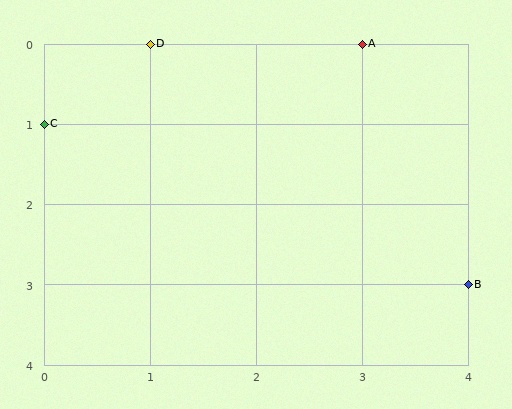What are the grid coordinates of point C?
Point C is at grid coordinates (0, 1).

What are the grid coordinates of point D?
Point D is at grid coordinates (1, 0).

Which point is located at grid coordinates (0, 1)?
Point C is at (0, 1).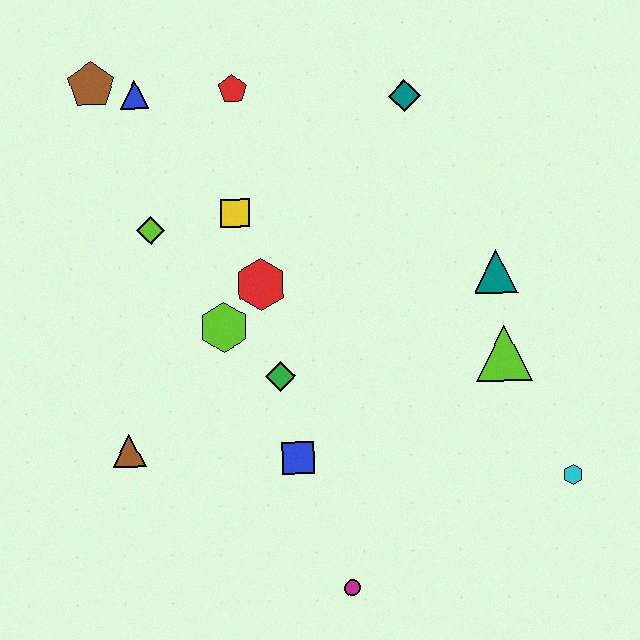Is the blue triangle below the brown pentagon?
Yes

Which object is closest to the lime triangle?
The teal triangle is closest to the lime triangle.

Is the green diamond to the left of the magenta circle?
Yes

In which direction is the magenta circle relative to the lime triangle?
The magenta circle is below the lime triangle.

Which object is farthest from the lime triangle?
The brown pentagon is farthest from the lime triangle.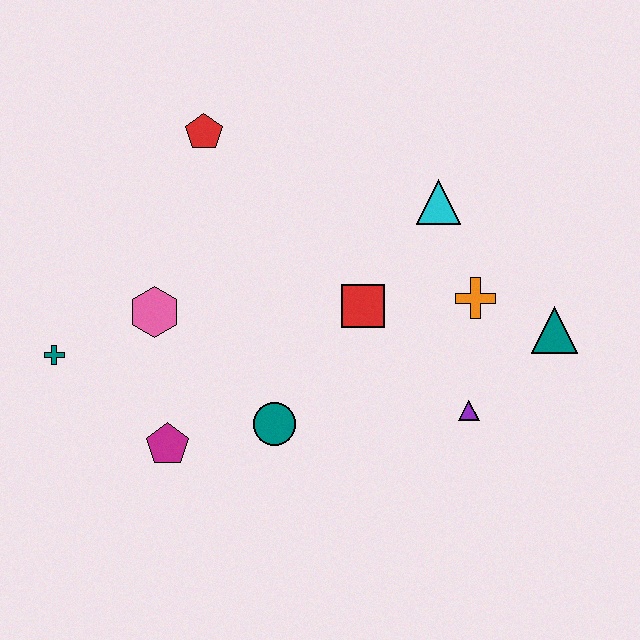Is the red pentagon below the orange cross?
No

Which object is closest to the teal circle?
The magenta pentagon is closest to the teal circle.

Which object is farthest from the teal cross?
The teal triangle is farthest from the teal cross.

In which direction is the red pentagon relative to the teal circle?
The red pentagon is above the teal circle.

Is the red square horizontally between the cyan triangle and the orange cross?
No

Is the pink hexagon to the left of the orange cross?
Yes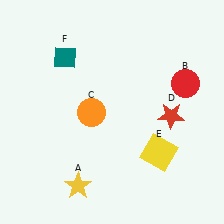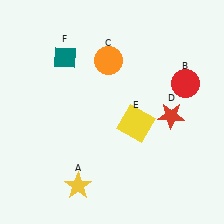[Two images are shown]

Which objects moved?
The objects that moved are: the orange circle (C), the yellow square (E).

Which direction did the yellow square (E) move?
The yellow square (E) moved up.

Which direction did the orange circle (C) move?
The orange circle (C) moved up.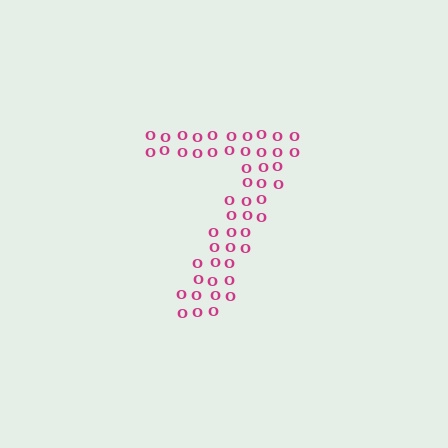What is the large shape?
The large shape is the digit 7.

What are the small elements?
The small elements are letter O's.